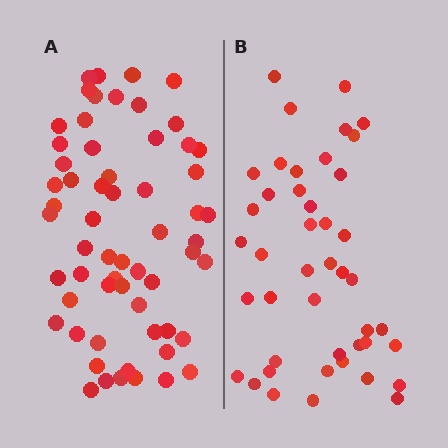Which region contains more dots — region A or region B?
Region A (the left region) has more dots.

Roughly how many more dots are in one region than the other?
Region A has approximately 15 more dots than region B.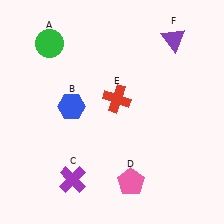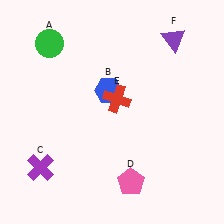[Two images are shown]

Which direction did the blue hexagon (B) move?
The blue hexagon (B) moved right.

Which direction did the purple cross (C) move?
The purple cross (C) moved left.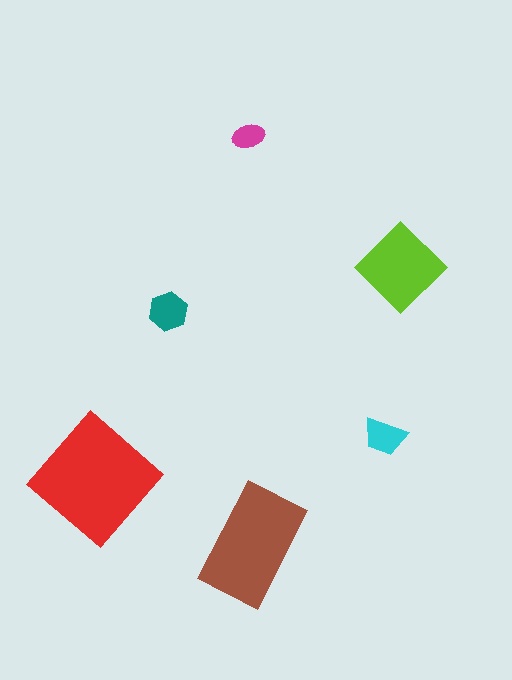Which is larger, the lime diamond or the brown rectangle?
The brown rectangle.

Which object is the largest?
The red diamond.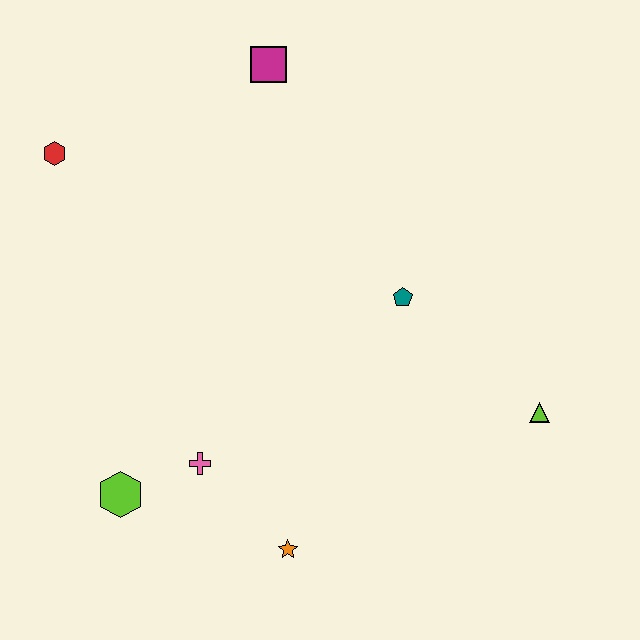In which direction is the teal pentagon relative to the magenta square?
The teal pentagon is below the magenta square.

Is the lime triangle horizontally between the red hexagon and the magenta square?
No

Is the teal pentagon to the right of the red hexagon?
Yes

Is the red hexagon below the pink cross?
No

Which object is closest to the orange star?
The pink cross is closest to the orange star.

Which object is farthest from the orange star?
The magenta square is farthest from the orange star.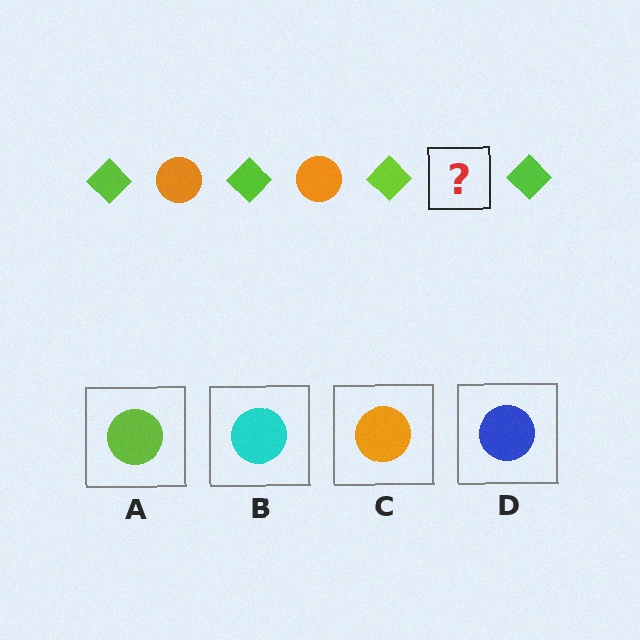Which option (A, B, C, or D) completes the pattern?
C.